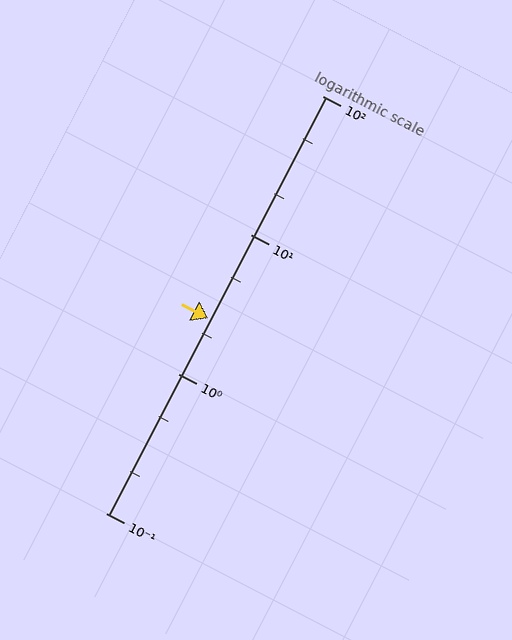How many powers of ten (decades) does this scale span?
The scale spans 3 decades, from 0.1 to 100.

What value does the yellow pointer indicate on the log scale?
The pointer indicates approximately 2.5.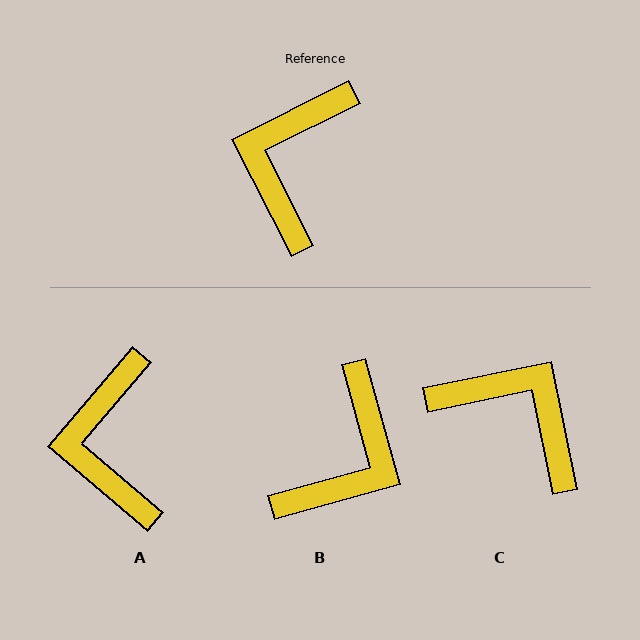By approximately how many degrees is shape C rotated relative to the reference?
Approximately 105 degrees clockwise.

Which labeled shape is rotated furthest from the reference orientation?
B, about 169 degrees away.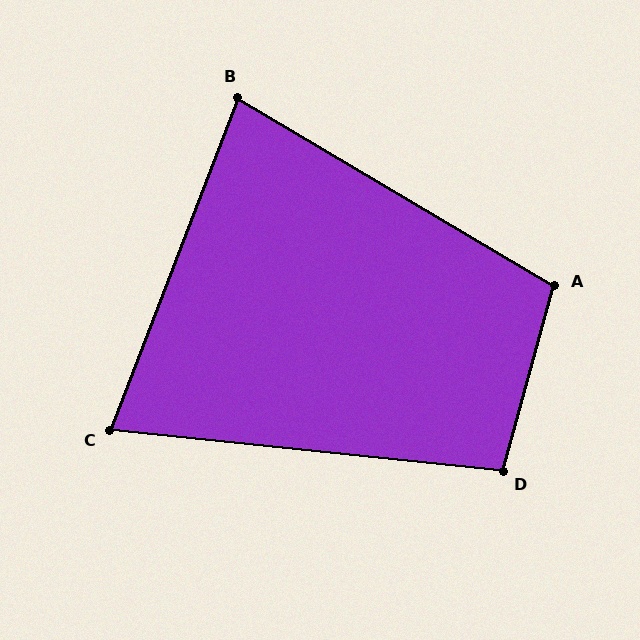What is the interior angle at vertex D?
Approximately 100 degrees (obtuse).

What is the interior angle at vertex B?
Approximately 80 degrees (acute).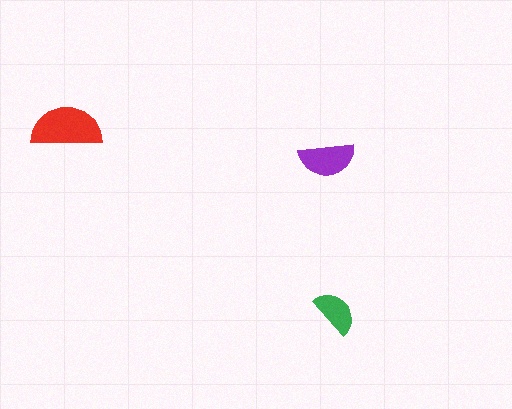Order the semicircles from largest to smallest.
the red one, the purple one, the green one.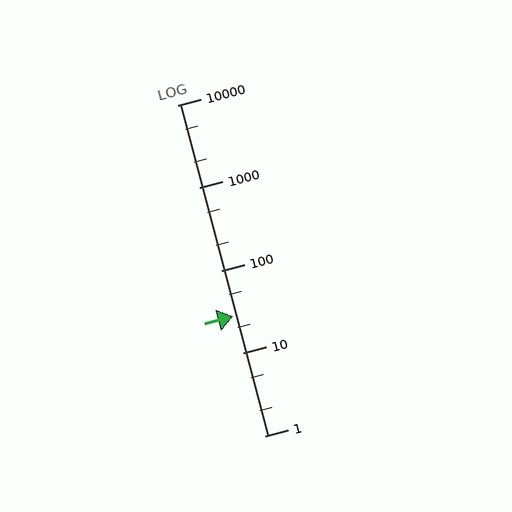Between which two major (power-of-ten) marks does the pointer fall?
The pointer is between 10 and 100.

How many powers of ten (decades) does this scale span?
The scale spans 4 decades, from 1 to 10000.